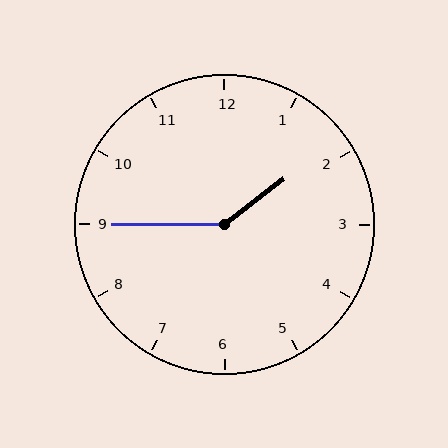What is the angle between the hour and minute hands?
Approximately 142 degrees.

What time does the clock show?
1:45.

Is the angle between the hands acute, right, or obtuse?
It is obtuse.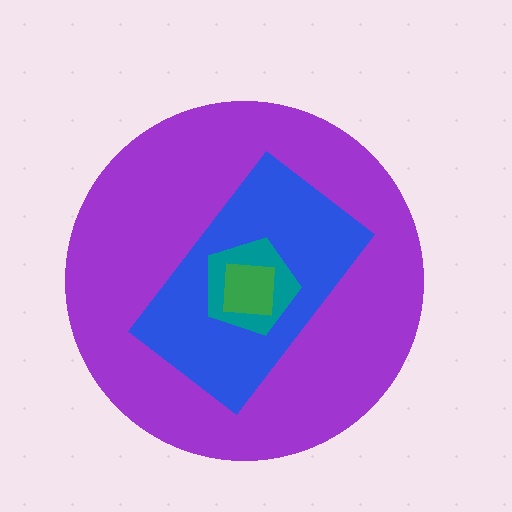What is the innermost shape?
The green square.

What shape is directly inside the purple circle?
The blue rectangle.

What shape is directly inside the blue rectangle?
The teal pentagon.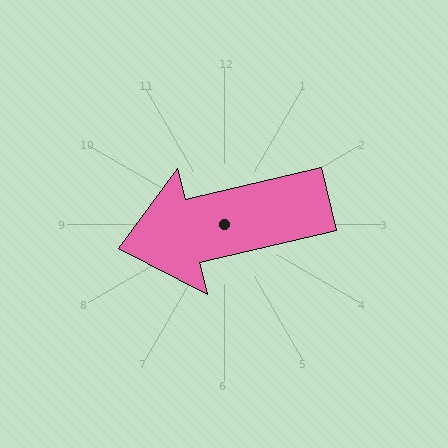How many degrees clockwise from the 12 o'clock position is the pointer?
Approximately 257 degrees.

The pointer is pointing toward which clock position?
Roughly 9 o'clock.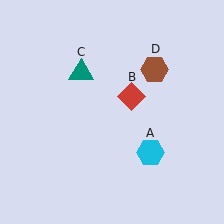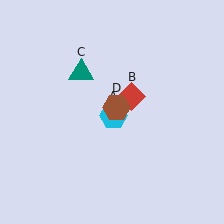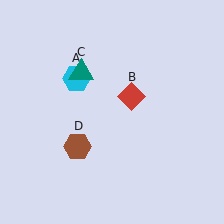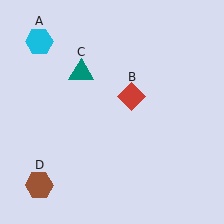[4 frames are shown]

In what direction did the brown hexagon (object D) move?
The brown hexagon (object D) moved down and to the left.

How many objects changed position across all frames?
2 objects changed position: cyan hexagon (object A), brown hexagon (object D).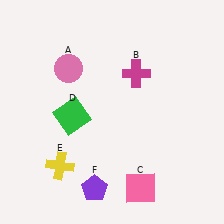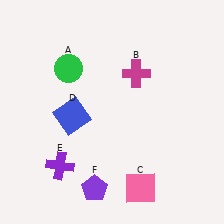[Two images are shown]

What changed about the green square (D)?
In Image 1, D is green. In Image 2, it changed to blue.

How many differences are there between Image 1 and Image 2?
There are 3 differences between the two images.